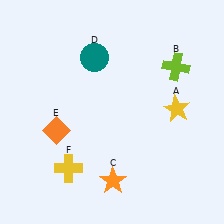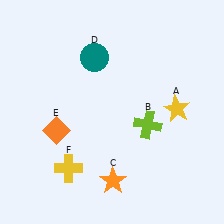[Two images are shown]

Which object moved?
The lime cross (B) moved down.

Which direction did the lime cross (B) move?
The lime cross (B) moved down.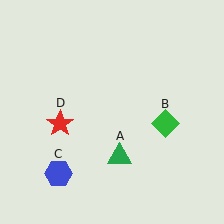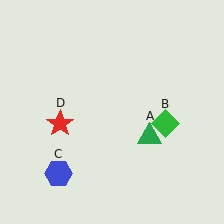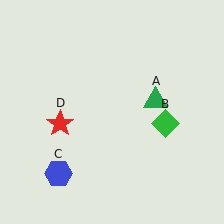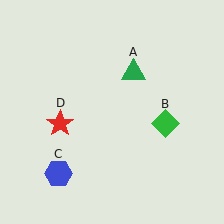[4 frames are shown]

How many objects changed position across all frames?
1 object changed position: green triangle (object A).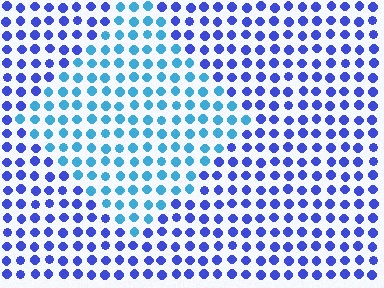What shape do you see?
I see a diamond.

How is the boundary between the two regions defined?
The boundary is defined purely by a slight shift in hue (about 39 degrees). Spacing, size, and orientation are identical on both sides.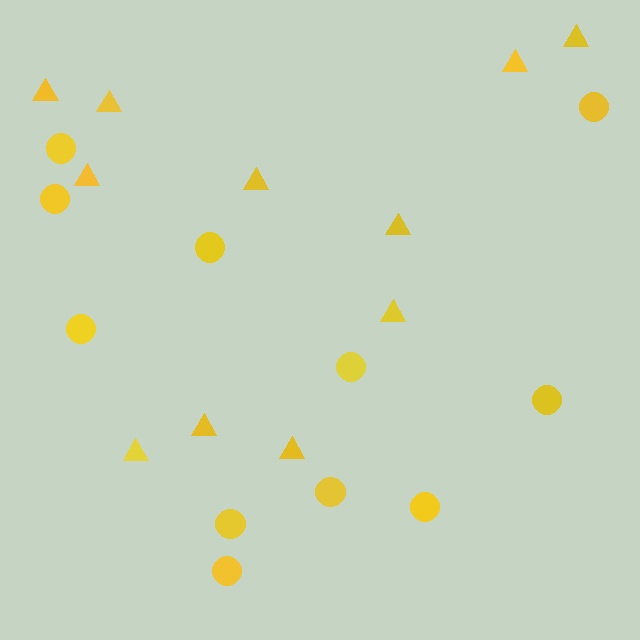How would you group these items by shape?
There are 2 groups: one group of triangles (11) and one group of circles (11).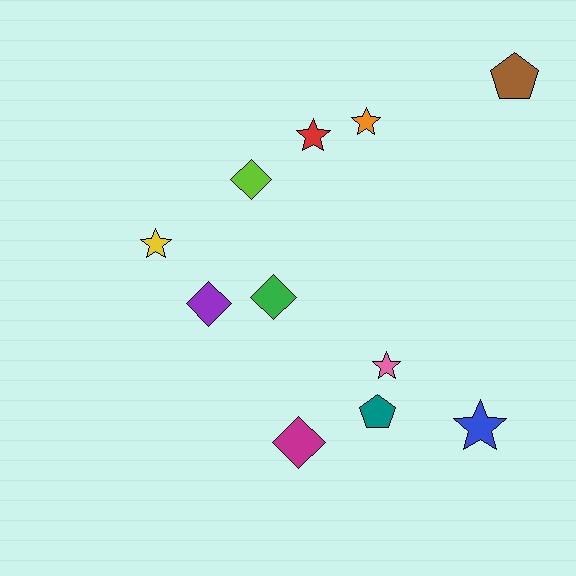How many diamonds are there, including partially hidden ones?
There are 4 diamonds.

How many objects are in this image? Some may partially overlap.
There are 11 objects.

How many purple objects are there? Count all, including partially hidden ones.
There is 1 purple object.